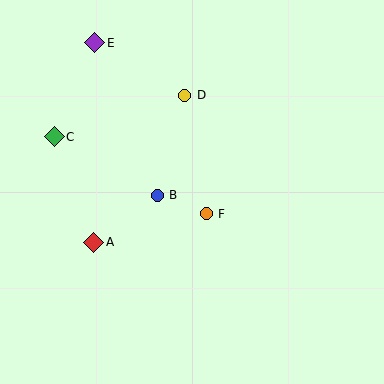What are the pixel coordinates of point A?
Point A is at (94, 242).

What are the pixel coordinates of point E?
Point E is at (94, 43).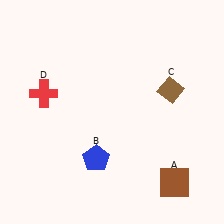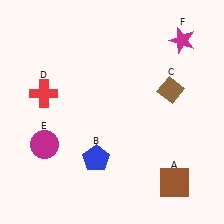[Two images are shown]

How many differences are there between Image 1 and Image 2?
There are 2 differences between the two images.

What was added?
A magenta circle (E), a magenta star (F) were added in Image 2.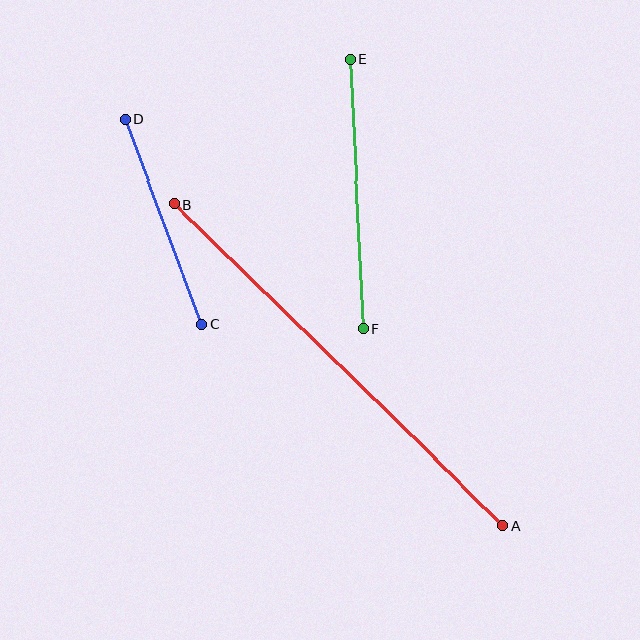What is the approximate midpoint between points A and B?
The midpoint is at approximately (339, 365) pixels.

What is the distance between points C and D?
The distance is approximately 218 pixels.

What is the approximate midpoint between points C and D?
The midpoint is at approximately (163, 222) pixels.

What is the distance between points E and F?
The distance is approximately 270 pixels.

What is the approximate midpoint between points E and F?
The midpoint is at approximately (357, 194) pixels.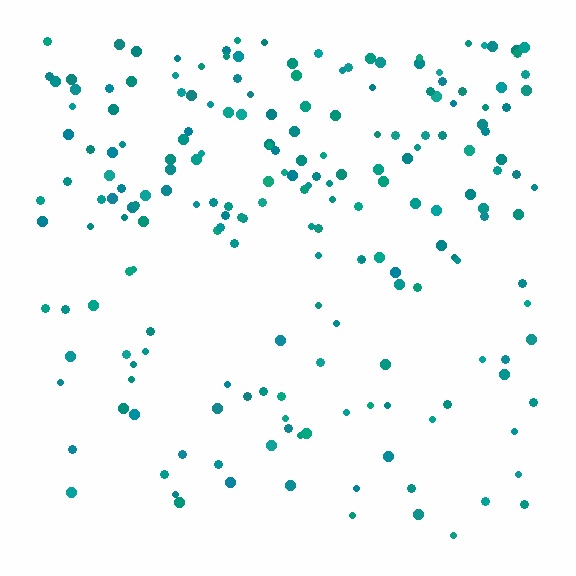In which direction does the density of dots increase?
From bottom to top, with the top side densest.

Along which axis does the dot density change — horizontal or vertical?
Vertical.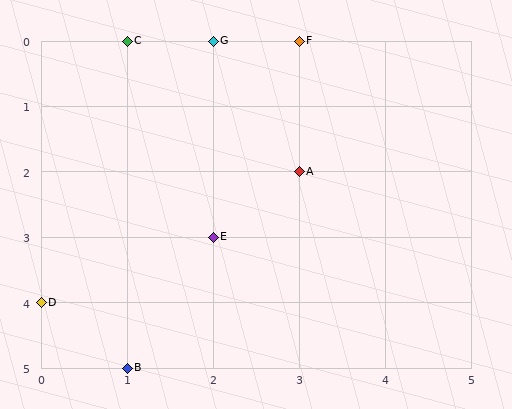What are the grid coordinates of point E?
Point E is at grid coordinates (2, 3).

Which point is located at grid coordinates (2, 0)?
Point G is at (2, 0).